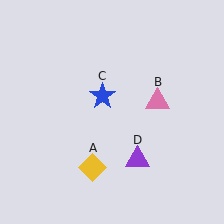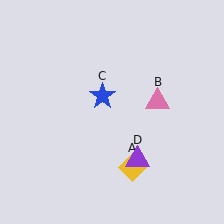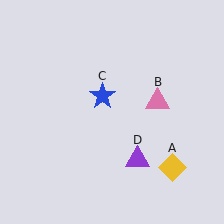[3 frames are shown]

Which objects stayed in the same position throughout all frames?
Pink triangle (object B) and blue star (object C) and purple triangle (object D) remained stationary.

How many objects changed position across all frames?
1 object changed position: yellow diamond (object A).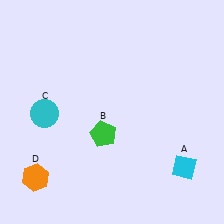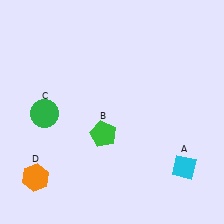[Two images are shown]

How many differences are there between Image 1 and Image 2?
There is 1 difference between the two images.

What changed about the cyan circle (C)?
In Image 1, C is cyan. In Image 2, it changed to green.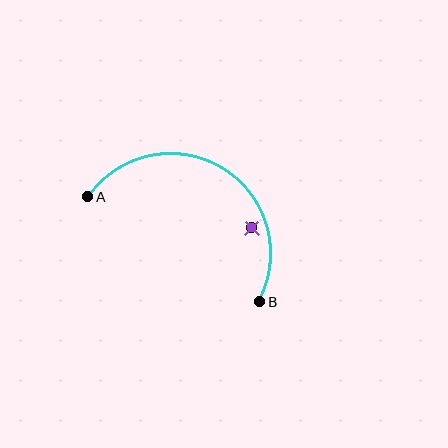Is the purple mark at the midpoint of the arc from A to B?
No — the purple mark does not lie on the arc at all. It sits slightly inside the curve.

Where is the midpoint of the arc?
The arc midpoint is the point on the curve farthest from the straight line joining A and B. It sits above that line.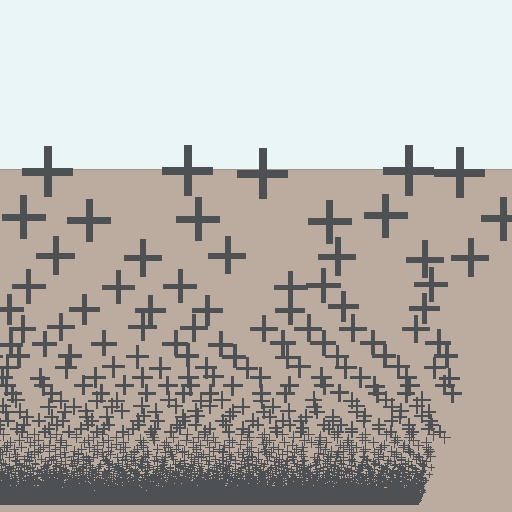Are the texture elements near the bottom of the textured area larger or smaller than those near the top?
Smaller. The gradient is inverted — elements near the bottom are smaller and denser.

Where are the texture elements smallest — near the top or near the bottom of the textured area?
Near the bottom.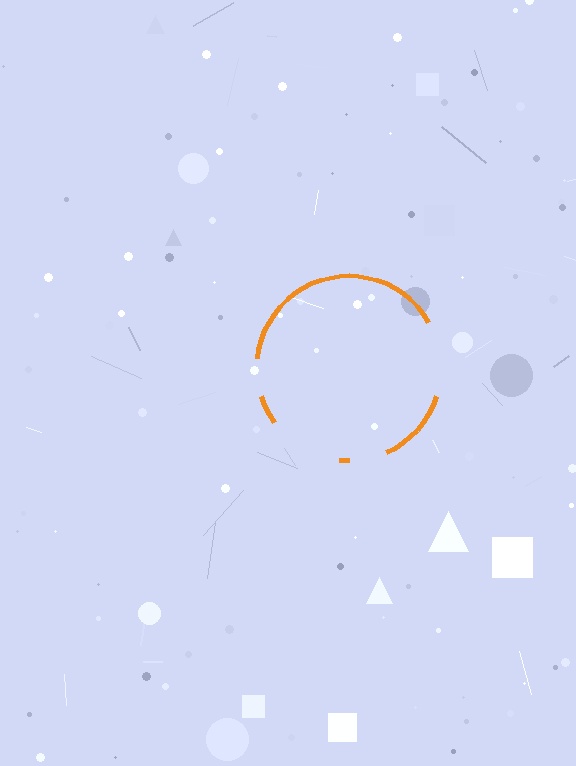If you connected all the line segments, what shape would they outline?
They would outline a circle.